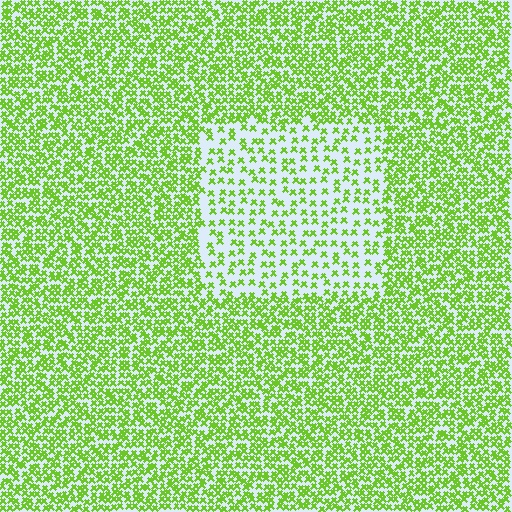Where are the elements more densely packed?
The elements are more densely packed outside the rectangle boundary.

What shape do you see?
I see a rectangle.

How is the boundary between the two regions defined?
The boundary is defined by a change in element density (approximately 2.2x ratio). All elements are the same color, size, and shape.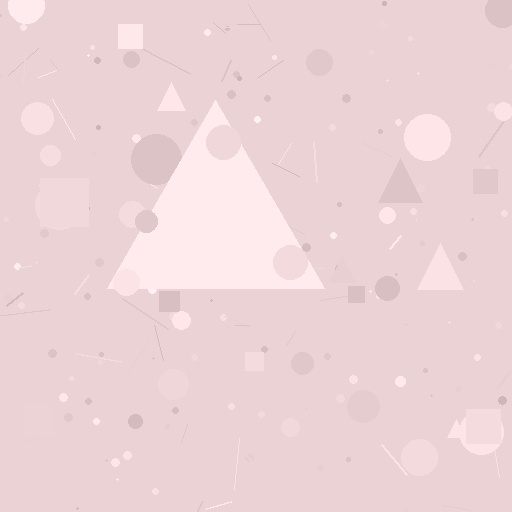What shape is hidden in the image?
A triangle is hidden in the image.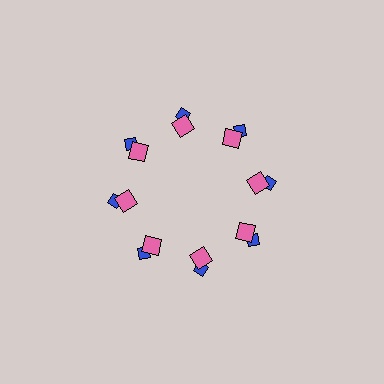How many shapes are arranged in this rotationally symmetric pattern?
There are 16 shapes, arranged in 8 groups of 2.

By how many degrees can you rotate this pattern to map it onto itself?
The pattern maps onto itself every 45 degrees of rotation.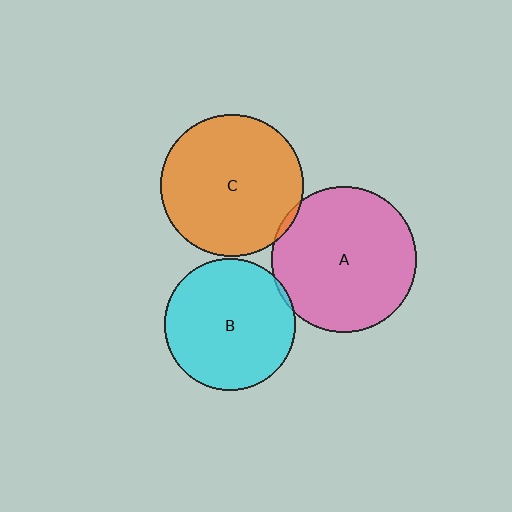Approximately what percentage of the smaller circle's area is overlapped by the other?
Approximately 5%.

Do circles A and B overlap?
Yes.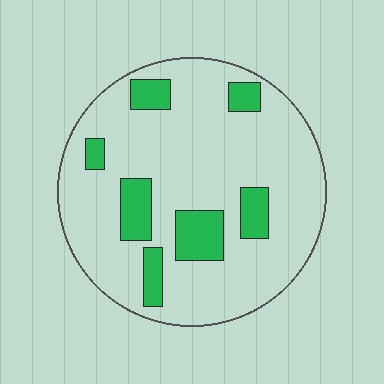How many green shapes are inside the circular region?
7.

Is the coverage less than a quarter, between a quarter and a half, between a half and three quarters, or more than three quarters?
Less than a quarter.